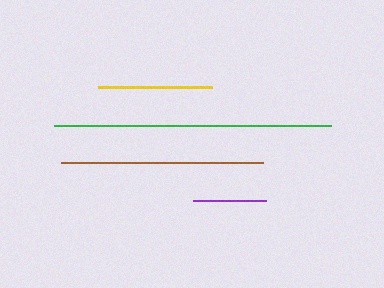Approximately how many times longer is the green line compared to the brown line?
The green line is approximately 1.4 times the length of the brown line.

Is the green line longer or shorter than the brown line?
The green line is longer than the brown line.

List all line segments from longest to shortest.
From longest to shortest: green, brown, yellow, purple.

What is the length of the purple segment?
The purple segment is approximately 72 pixels long.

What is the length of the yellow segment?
The yellow segment is approximately 114 pixels long.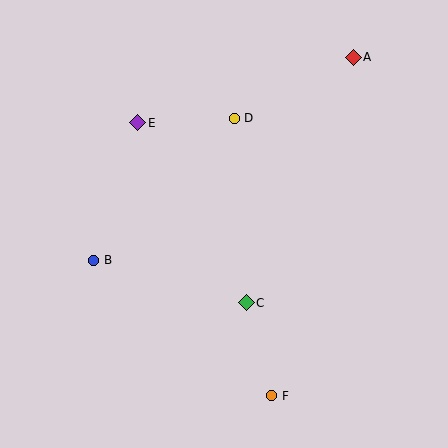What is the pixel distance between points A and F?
The distance between A and F is 348 pixels.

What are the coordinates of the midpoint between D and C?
The midpoint between D and C is at (240, 210).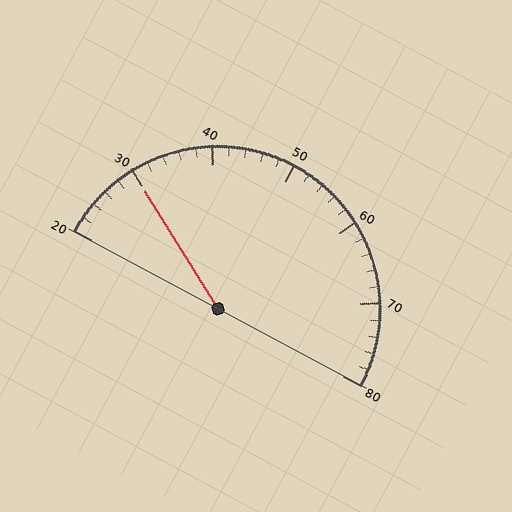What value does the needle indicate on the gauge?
The needle indicates approximately 30.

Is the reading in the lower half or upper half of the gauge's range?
The reading is in the lower half of the range (20 to 80).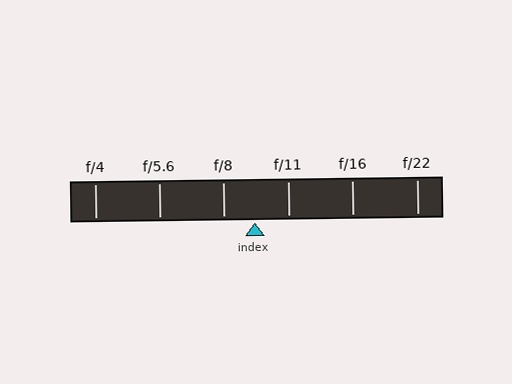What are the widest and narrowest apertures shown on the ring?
The widest aperture shown is f/4 and the narrowest is f/22.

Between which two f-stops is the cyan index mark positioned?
The index mark is between f/8 and f/11.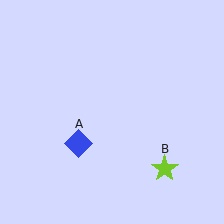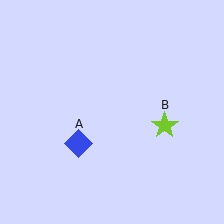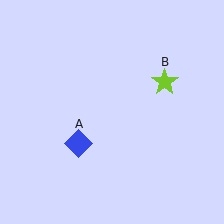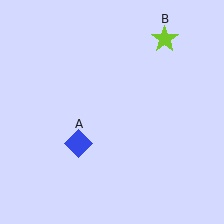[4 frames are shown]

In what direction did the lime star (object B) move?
The lime star (object B) moved up.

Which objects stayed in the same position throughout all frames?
Blue diamond (object A) remained stationary.